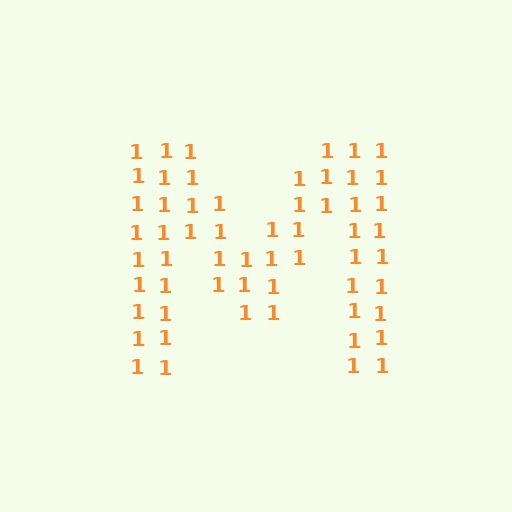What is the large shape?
The large shape is the letter M.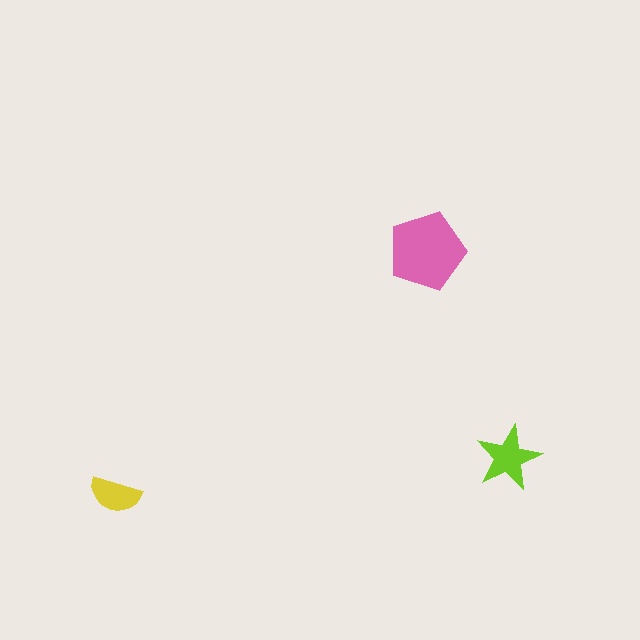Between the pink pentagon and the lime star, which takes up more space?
The pink pentagon.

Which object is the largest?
The pink pentagon.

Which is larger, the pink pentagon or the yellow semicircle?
The pink pentagon.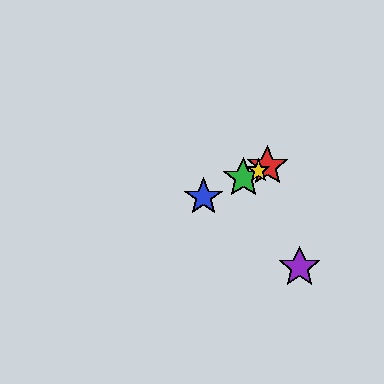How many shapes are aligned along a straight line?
4 shapes (the red star, the blue star, the green star, the yellow star) are aligned along a straight line.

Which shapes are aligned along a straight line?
The red star, the blue star, the green star, the yellow star are aligned along a straight line.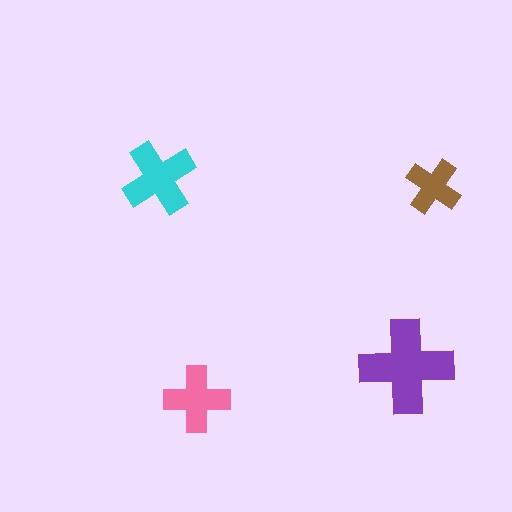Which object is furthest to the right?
The brown cross is rightmost.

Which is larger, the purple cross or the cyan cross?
The purple one.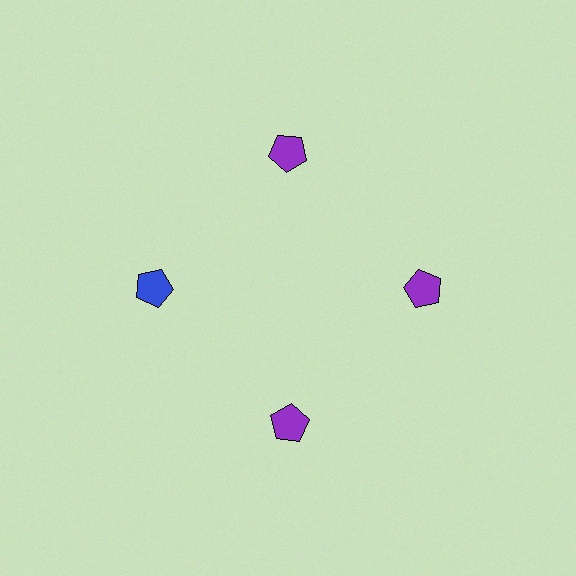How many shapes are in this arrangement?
There are 4 shapes arranged in a ring pattern.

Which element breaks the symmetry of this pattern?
The blue pentagon at roughly the 9 o'clock position breaks the symmetry. All other shapes are purple pentagons.